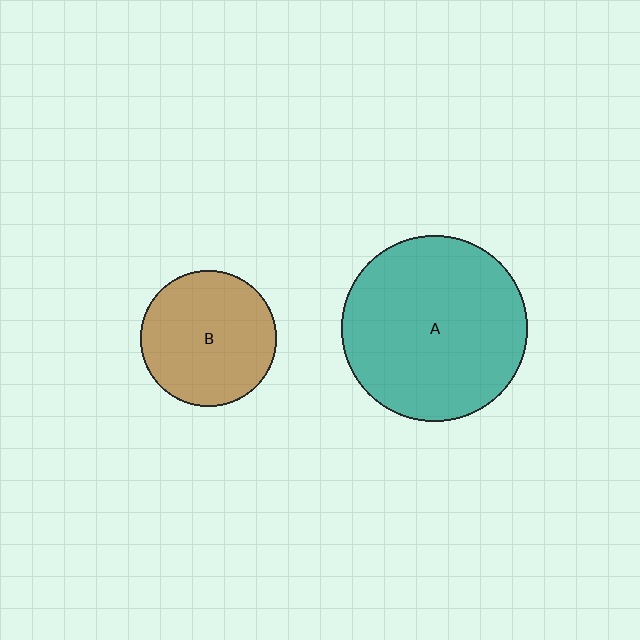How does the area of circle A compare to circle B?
Approximately 1.9 times.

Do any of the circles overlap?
No, none of the circles overlap.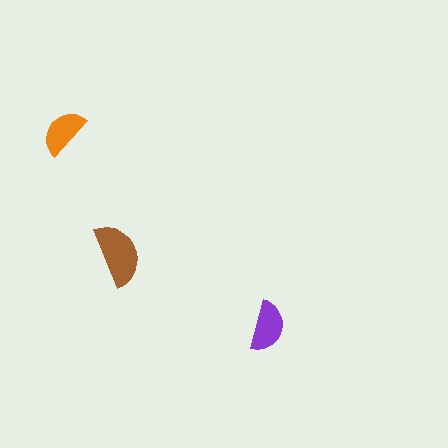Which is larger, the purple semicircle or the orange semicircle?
The purple one.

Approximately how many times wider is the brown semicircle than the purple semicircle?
About 1.5 times wider.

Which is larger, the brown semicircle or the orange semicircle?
The brown one.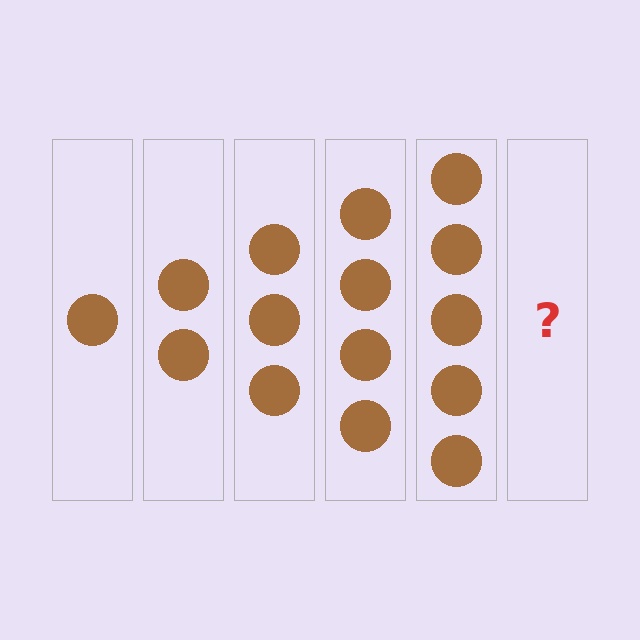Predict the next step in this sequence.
The next step is 6 circles.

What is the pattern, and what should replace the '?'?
The pattern is that each step adds one more circle. The '?' should be 6 circles.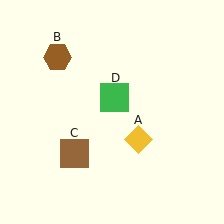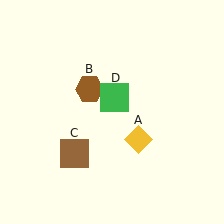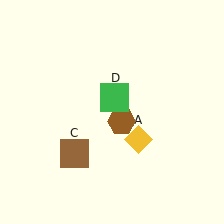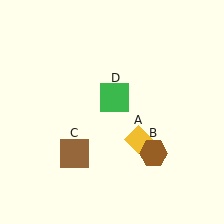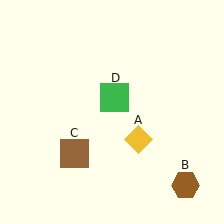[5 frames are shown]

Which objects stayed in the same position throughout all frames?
Yellow diamond (object A) and brown square (object C) and green square (object D) remained stationary.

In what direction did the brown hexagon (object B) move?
The brown hexagon (object B) moved down and to the right.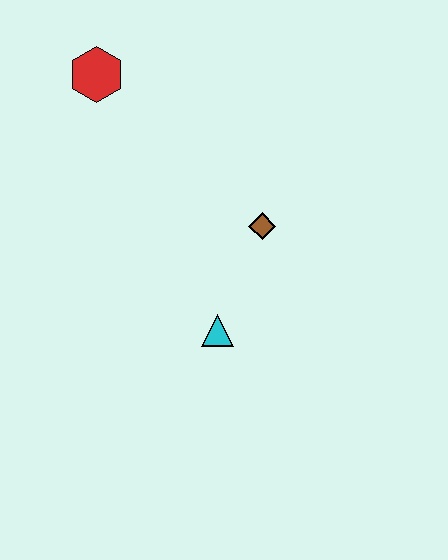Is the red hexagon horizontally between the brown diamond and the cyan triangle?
No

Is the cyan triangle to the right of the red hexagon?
Yes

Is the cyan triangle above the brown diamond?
No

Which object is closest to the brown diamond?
The cyan triangle is closest to the brown diamond.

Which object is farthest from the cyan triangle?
The red hexagon is farthest from the cyan triangle.